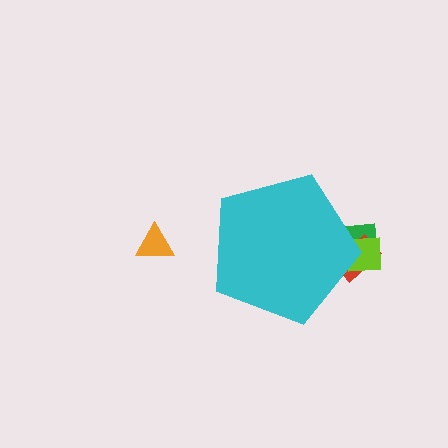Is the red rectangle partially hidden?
Yes, the red rectangle is partially hidden behind the cyan pentagon.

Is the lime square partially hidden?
Yes, the lime square is partially hidden behind the cyan pentagon.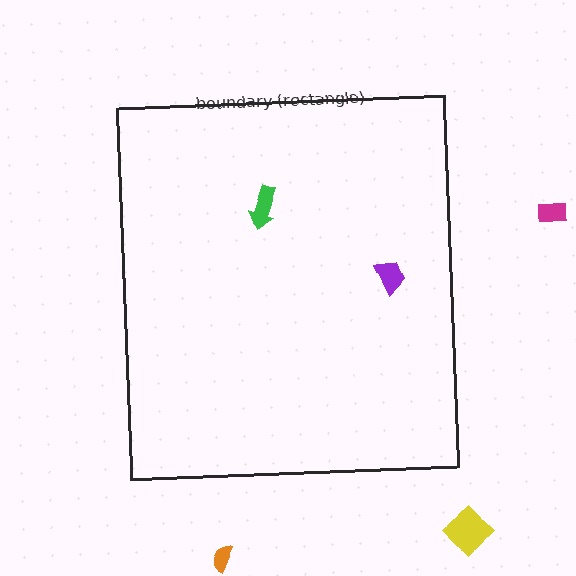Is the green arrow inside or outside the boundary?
Inside.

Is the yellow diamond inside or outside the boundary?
Outside.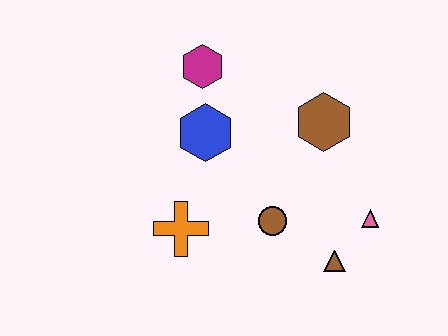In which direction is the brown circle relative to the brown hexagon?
The brown circle is below the brown hexagon.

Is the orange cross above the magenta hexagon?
No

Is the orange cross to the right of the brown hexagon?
No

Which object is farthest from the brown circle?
The magenta hexagon is farthest from the brown circle.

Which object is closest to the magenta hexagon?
The blue hexagon is closest to the magenta hexagon.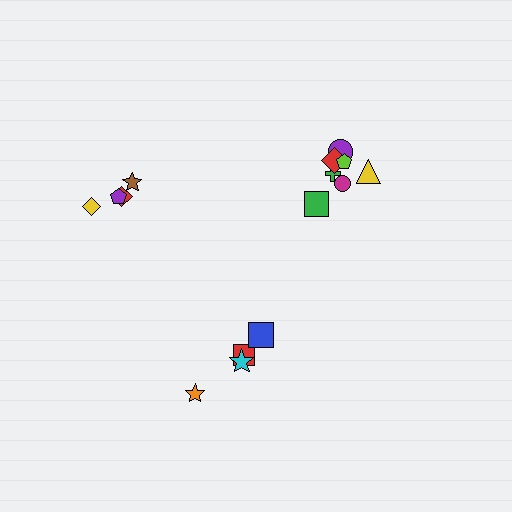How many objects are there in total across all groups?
There are 15 objects.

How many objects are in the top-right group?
There are 7 objects.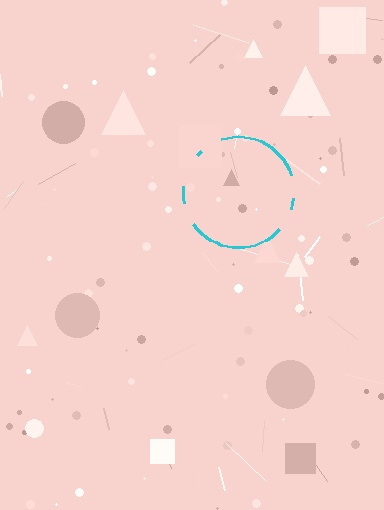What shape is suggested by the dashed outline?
The dashed outline suggests a circle.